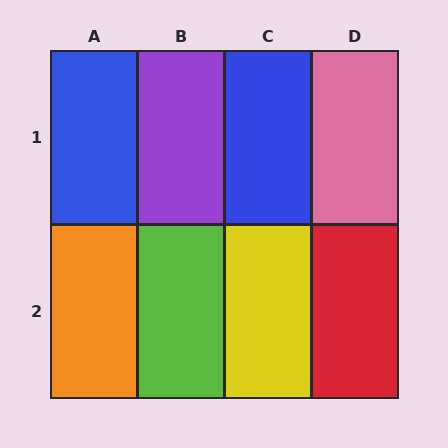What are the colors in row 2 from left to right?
Orange, lime, yellow, red.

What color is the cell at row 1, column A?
Blue.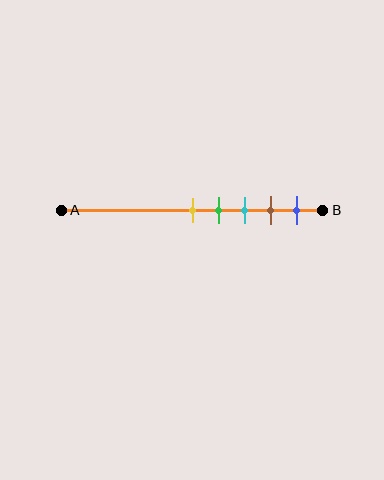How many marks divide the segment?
There are 5 marks dividing the segment.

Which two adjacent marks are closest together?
The yellow and green marks are the closest adjacent pair.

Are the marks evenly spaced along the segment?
Yes, the marks are approximately evenly spaced.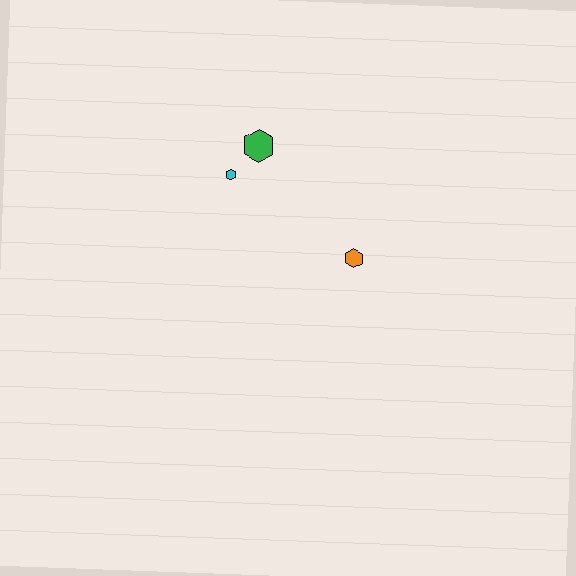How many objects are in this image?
There are 3 objects.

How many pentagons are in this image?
There are no pentagons.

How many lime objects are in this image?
There are no lime objects.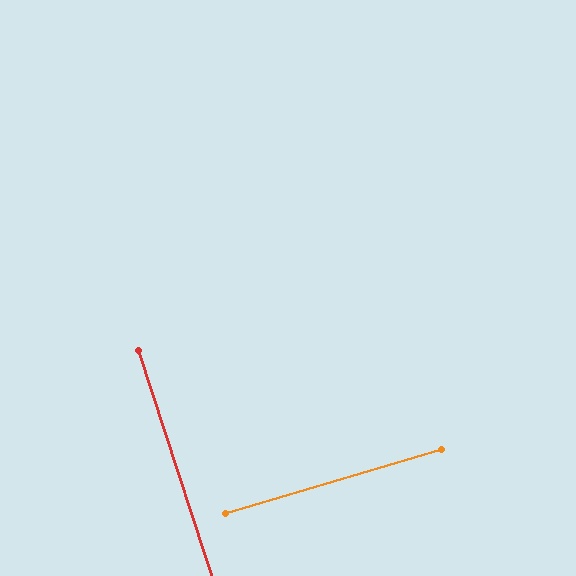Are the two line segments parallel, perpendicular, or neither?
Perpendicular — they meet at approximately 89°.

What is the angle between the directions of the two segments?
Approximately 89 degrees.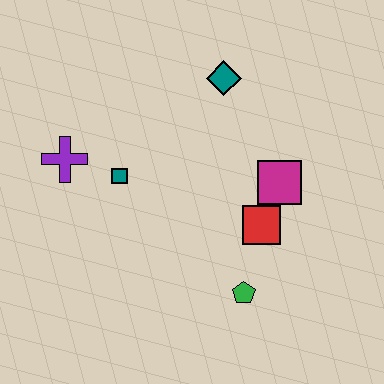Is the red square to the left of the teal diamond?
No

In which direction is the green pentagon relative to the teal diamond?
The green pentagon is below the teal diamond.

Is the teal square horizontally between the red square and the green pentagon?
No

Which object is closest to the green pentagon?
The red square is closest to the green pentagon.